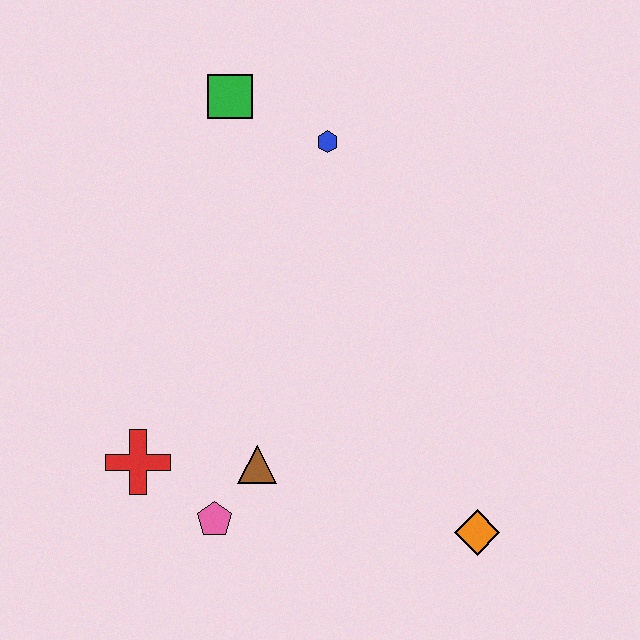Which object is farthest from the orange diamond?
The green square is farthest from the orange diamond.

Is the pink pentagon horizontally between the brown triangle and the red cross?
Yes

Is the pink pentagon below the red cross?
Yes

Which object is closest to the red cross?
The pink pentagon is closest to the red cross.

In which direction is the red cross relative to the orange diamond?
The red cross is to the left of the orange diamond.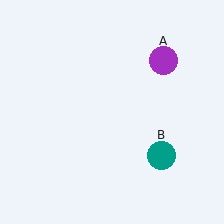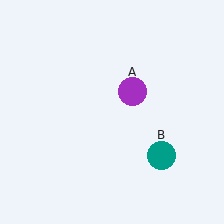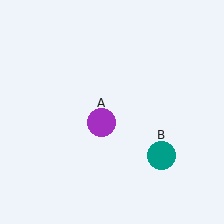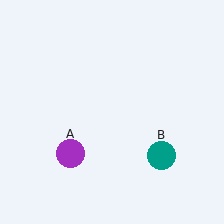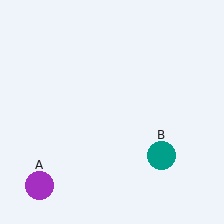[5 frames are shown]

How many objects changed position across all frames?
1 object changed position: purple circle (object A).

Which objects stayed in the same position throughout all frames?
Teal circle (object B) remained stationary.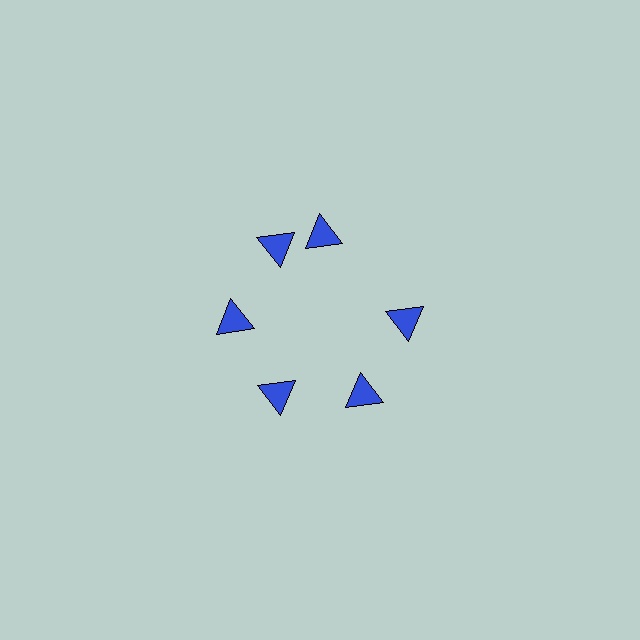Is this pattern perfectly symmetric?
No. The 6 blue triangles are arranged in a ring, but one element near the 1 o'clock position is rotated out of alignment along the ring, breaking the 6-fold rotational symmetry.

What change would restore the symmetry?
The symmetry would be restored by rotating it back into even spacing with its neighbors so that all 6 triangles sit at equal angles and equal distance from the center.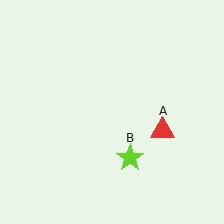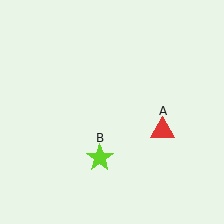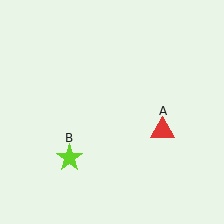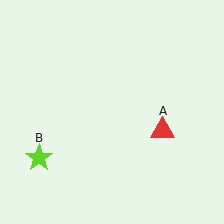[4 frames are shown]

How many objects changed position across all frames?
1 object changed position: lime star (object B).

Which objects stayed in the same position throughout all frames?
Red triangle (object A) remained stationary.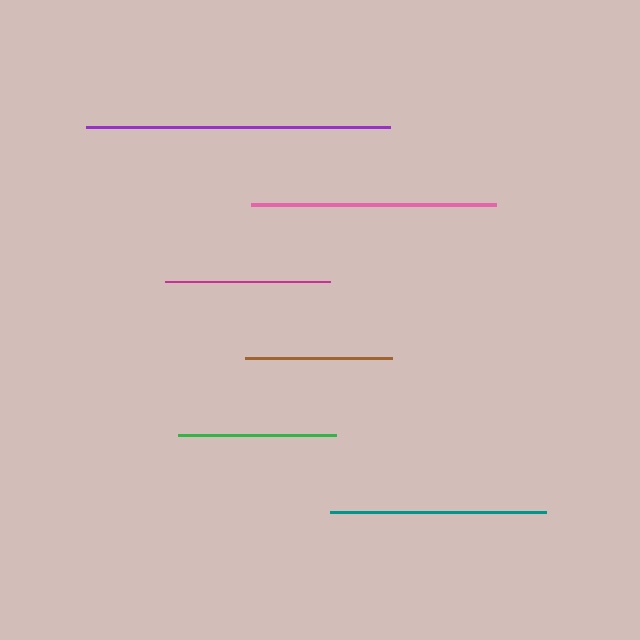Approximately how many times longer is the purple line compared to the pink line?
The purple line is approximately 1.2 times the length of the pink line.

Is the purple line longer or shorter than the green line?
The purple line is longer than the green line.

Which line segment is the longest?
The purple line is the longest at approximately 305 pixels.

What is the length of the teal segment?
The teal segment is approximately 215 pixels long.